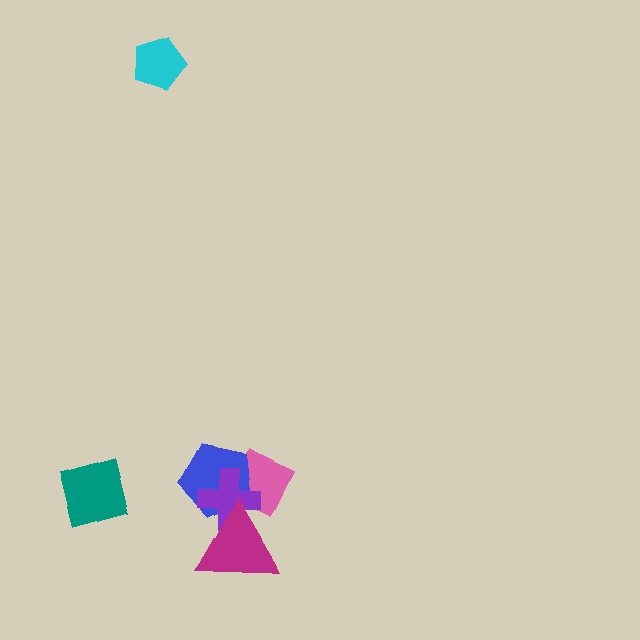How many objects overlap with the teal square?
0 objects overlap with the teal square.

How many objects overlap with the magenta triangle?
2 objects overlap with the magenta triangle.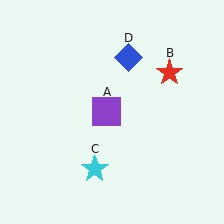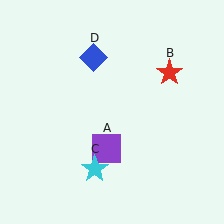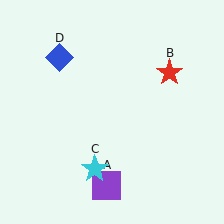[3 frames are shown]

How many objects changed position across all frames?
2 objects changed position: purple square (object A), blue diamond (object D).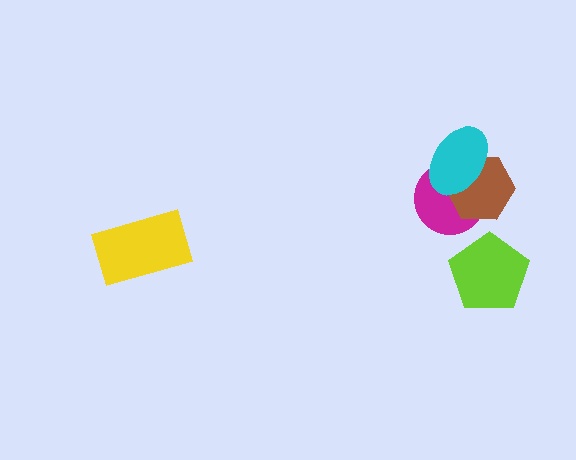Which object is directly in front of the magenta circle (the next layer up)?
The brown hexagon is directly in front of the magenta circle.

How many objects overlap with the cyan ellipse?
2 objects overlap with the cyan ellipse.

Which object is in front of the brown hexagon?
The cyan ellipse is in front of the brown hexagon.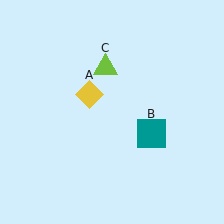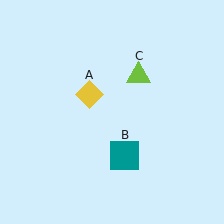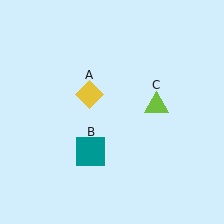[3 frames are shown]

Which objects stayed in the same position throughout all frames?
Yellow diamond (object A) remained stationary.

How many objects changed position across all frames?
2 objects changed position: teal square (object B), lime triangle (object C).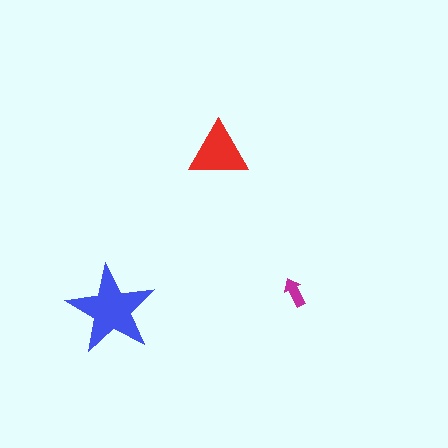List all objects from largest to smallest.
The blue star, the red triangle, the magenta arrow.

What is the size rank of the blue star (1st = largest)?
1st.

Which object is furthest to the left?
The blue star is leftmost.